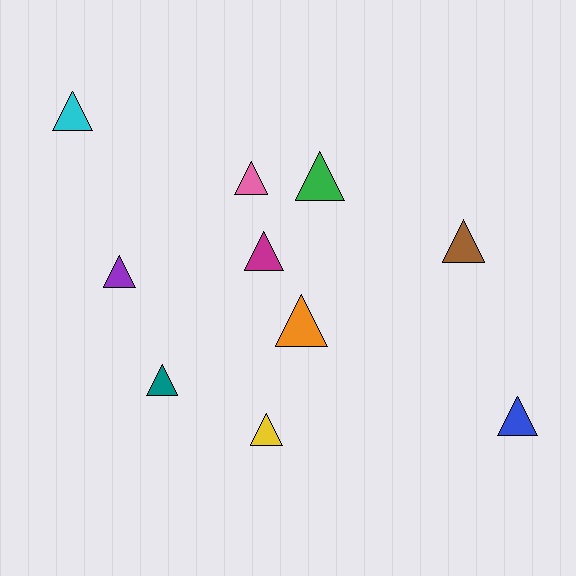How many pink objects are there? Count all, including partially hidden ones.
There is 1 pink object.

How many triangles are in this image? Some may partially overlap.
There are 10 triangles.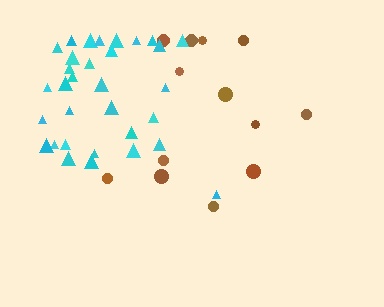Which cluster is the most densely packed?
Cyan.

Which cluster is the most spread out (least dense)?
Brown.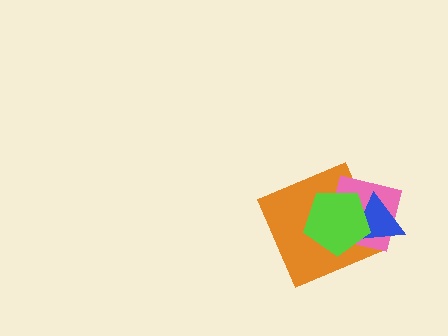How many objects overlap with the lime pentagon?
3 objects overlap with the lime pentagon.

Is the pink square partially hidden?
Yes, it is partially covered by another shape.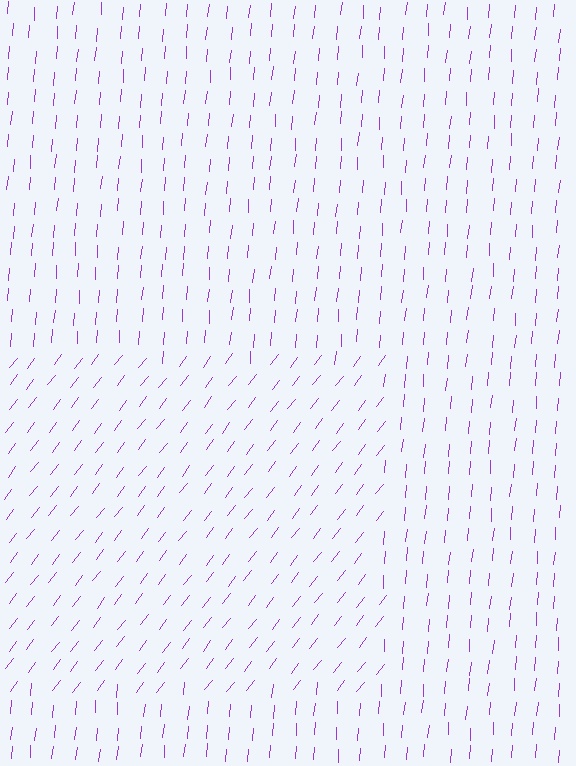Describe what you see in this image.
The image is filled with small purple line segments. A rectangle region in the image has lines oriented differently from the surrounding lines, creating a visible texture boundary.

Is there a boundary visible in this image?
Yes, there is a texture boundary formed by a change in line orientation.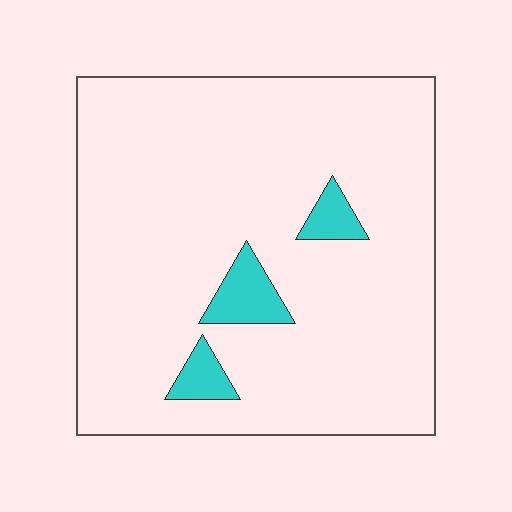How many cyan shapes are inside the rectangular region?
3.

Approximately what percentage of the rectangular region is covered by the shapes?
Approximately 5%.